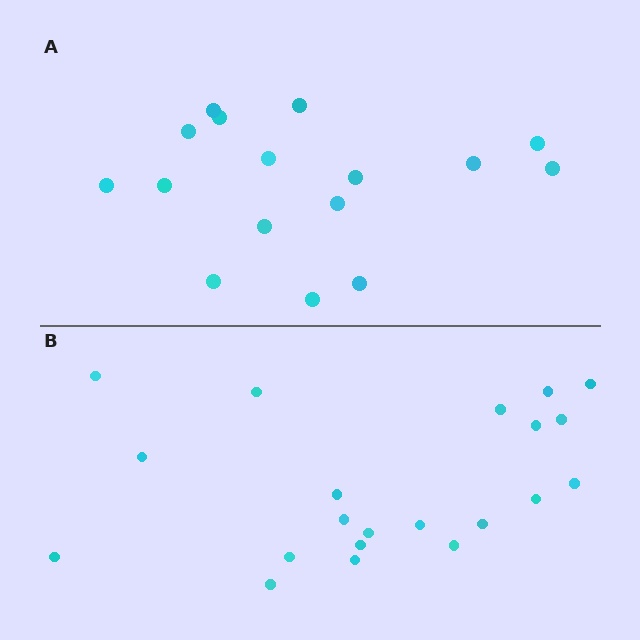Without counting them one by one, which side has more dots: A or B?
Region B (the bottom region) has more dots.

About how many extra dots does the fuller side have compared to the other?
Region B has about 5 more dots than region A.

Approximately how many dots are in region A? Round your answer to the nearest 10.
About 20 dots. (The exact count is 16, which rounds to 20.)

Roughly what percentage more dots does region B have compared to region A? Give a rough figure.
About 30% more.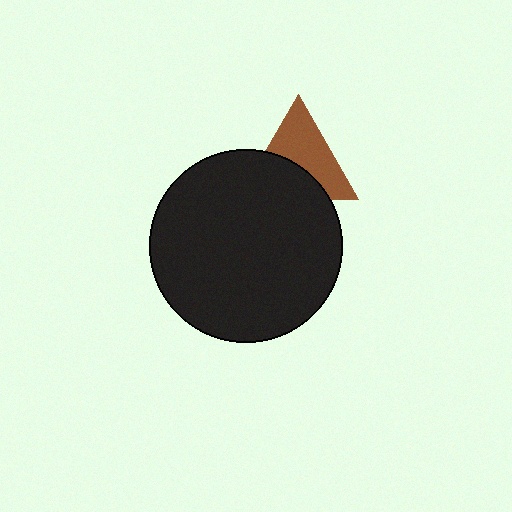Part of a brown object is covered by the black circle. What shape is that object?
It is a triangle.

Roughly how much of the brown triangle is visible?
About half of it is visible (roughly 57%).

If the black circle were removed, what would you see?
You would see the complete brown triangle.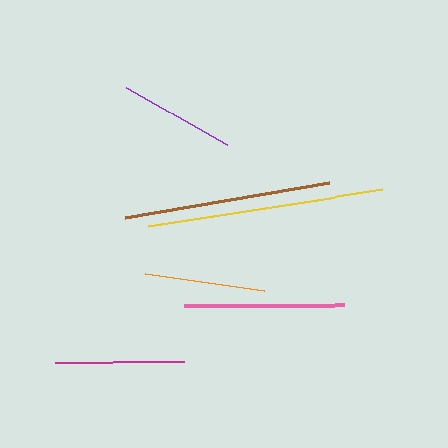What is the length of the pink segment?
The pink segment is approximately 160 pixels long.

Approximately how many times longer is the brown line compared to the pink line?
The brown line is approximately 1.3 times the length of the pink line.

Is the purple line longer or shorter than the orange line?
The orange line is longer than the purple line.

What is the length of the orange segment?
The orange segment is approximately 120 pixels long.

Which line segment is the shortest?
The purple line is the shortest at approximately 115 pixels.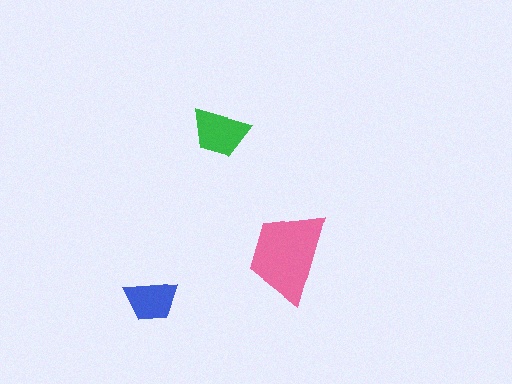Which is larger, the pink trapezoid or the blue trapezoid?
The pink one.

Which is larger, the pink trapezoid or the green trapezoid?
The pink one.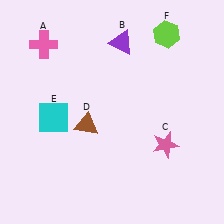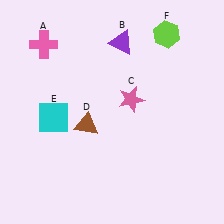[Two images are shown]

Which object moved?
The pink star (C) moved up.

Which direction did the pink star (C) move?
The pink star (C) moved up.